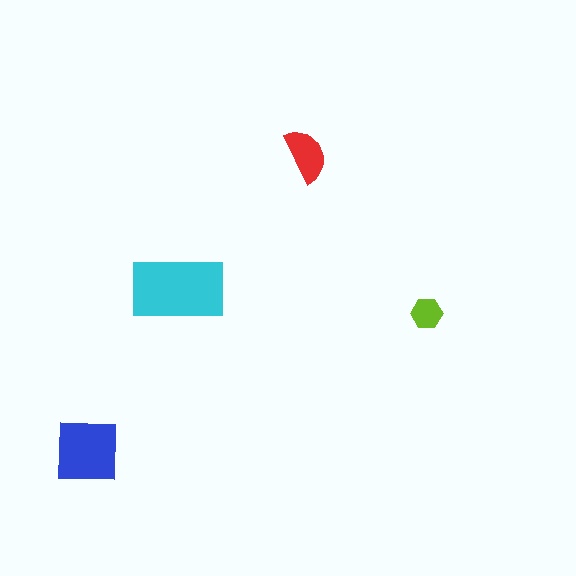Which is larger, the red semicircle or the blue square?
The blue square.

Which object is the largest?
The cyan rectangle.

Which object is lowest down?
The blue square is bottommost.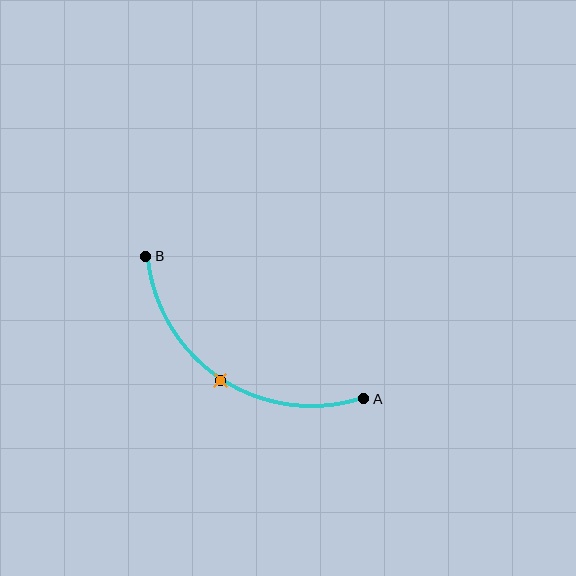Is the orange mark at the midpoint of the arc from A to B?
Yes. The orange mark lies on the arc at equal arc-length from both A and B — it is the arc midpoint.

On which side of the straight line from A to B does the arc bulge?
The arc bulges below the straight line connecting A and B.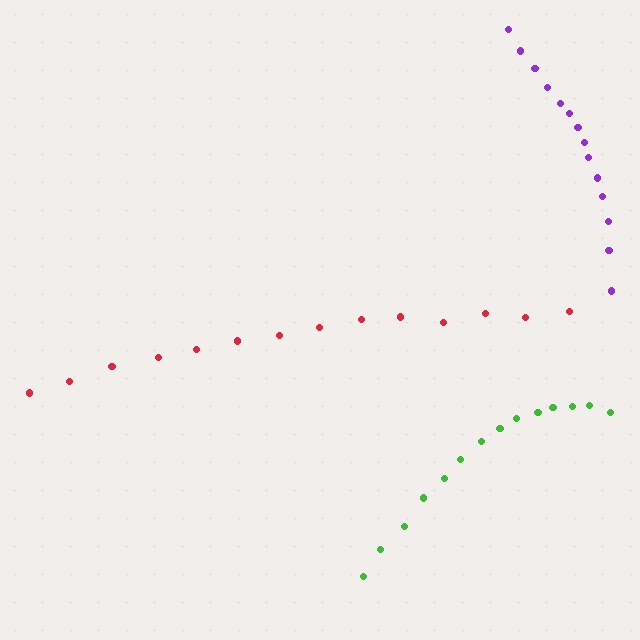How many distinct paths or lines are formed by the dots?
There are 3 distinct paths.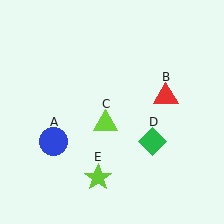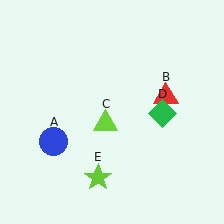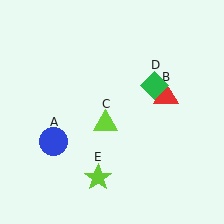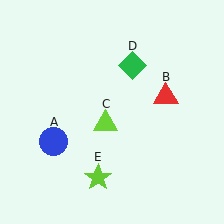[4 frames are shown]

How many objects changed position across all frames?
1 object changed position: green diamond (object D).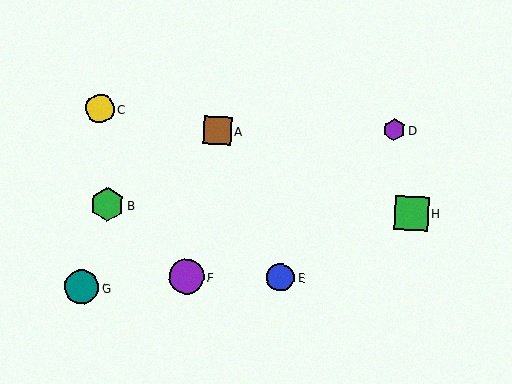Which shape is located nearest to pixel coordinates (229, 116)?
The brown square (labeled A) at (218, 131) is nearest to that location.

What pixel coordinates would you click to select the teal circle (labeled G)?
Click at (82, 287) to select the teal circle G.